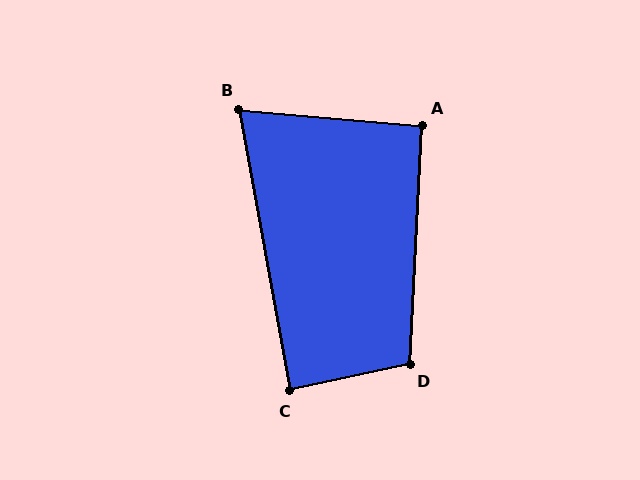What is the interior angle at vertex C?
Approximately 88 degrees (approximately right).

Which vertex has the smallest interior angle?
B, at approximately 75 degrees.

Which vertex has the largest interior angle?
D, at approximately 105 degrees.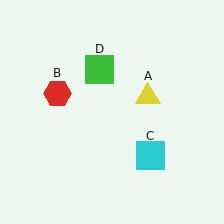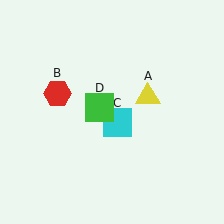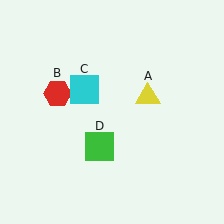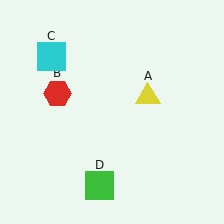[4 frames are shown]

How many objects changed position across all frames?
2 objects changed position: cyan square (object C), green square (object D).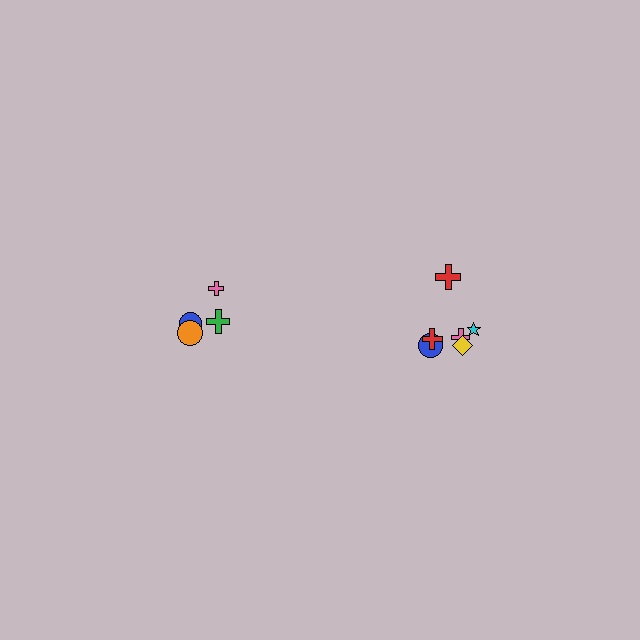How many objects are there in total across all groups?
There are 10 objects.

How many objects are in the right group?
There are 6 objects.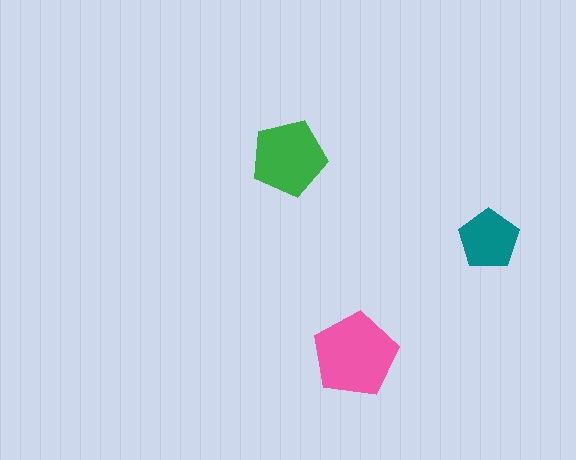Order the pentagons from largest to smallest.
the pink one, the green one, the teal one.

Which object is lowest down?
The pink pentagon is bottommost.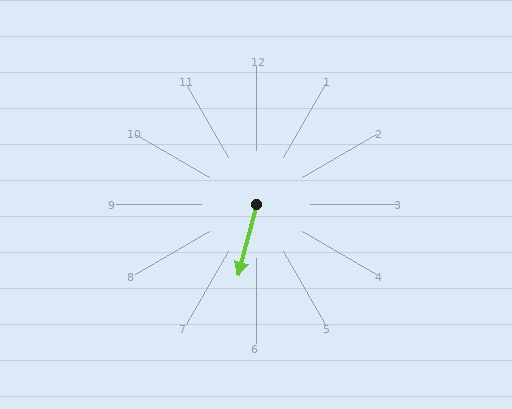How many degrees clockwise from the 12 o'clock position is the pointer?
Approximately 194 degrees.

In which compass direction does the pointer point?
South.